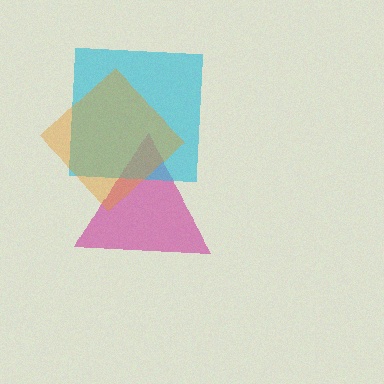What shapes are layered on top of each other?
The layered shapes are: a magenta triangle, a cyan square, an orange diamond.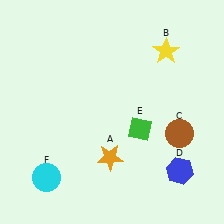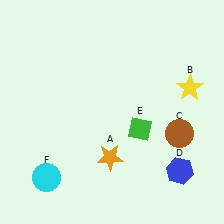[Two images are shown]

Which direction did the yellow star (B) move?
The yellow star (B) moved down.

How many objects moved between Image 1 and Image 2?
1 object moved between the two images.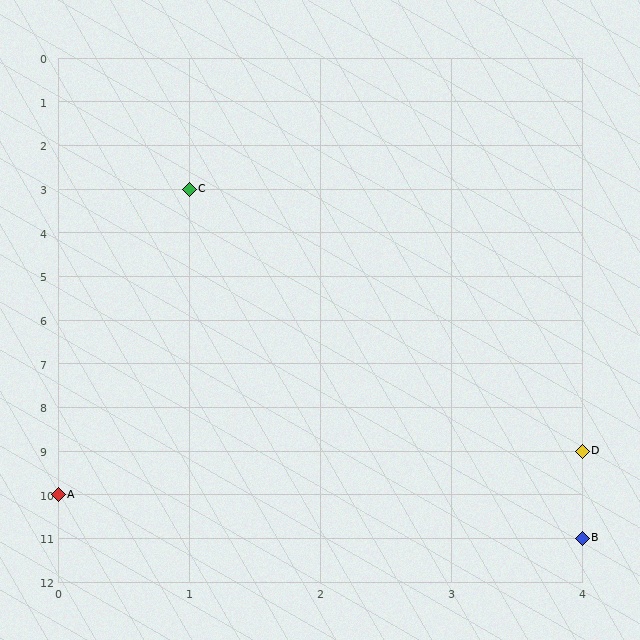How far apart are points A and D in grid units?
Points A and D are 4 columns and 1 row apart (about 4.1 grid units diagonally).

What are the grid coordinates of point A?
Point A is at grid coordinates (0, 10).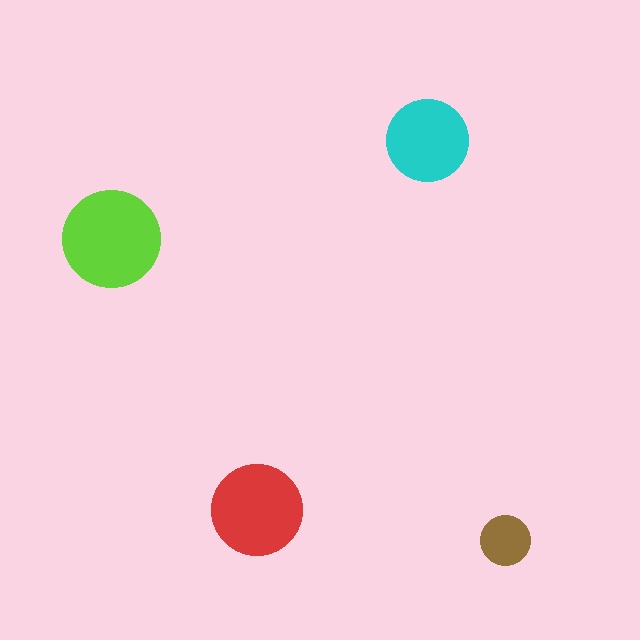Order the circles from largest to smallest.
the lime one, the red one, the cyan one, the brown one.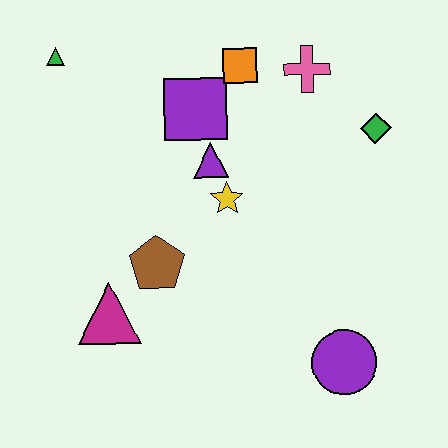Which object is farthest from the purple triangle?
The purple circle is farthest from the purple triangle.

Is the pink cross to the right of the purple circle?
No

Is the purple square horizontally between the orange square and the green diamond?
No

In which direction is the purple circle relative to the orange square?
The purple circle is below the orange square.